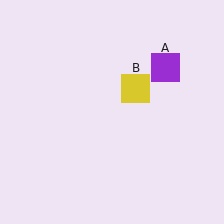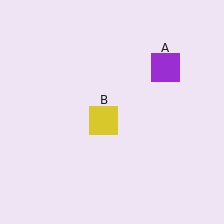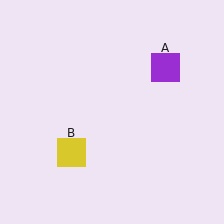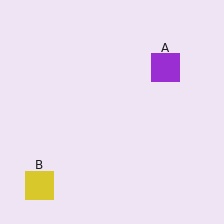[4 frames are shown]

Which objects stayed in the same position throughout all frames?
Purple square (object A) remained stationary.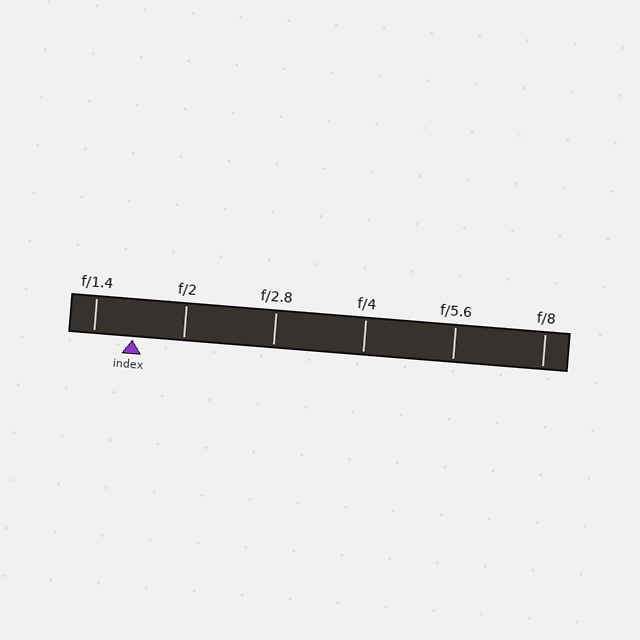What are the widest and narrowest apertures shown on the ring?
The widest aperture shown is f/1.4 and the narrowest is f/8.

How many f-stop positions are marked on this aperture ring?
There are 6 f-stop positions marked.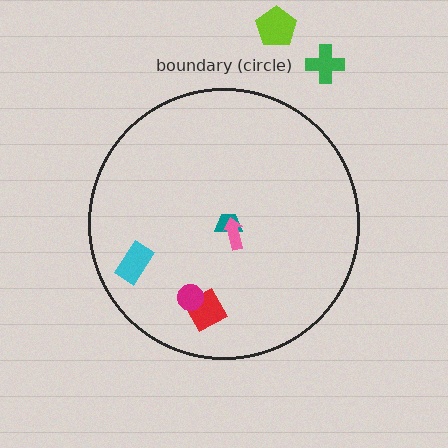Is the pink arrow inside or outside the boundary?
Inside.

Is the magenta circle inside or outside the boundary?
Inside.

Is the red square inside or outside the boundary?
Inside.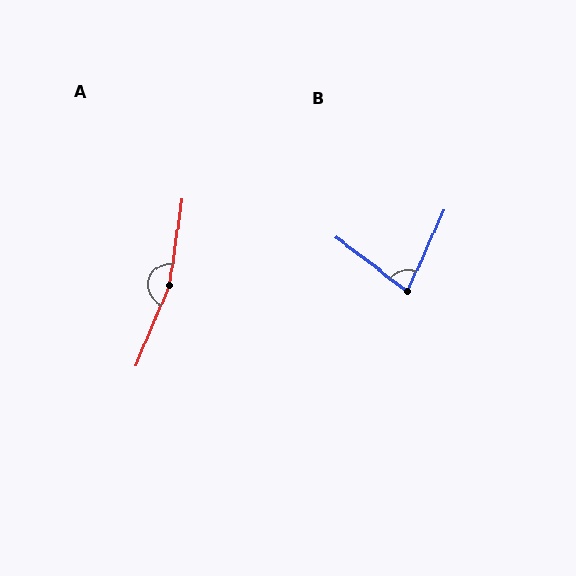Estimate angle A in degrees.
Approximately 166 degrees.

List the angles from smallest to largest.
B (77°), A (166°).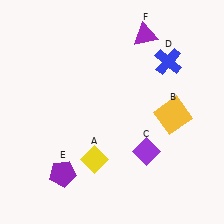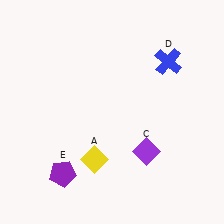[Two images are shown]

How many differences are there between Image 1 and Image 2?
There are 2 differences between the two images.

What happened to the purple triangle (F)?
The purple triangle (F) was removed in Image 2. It was in the top-right area of Image 1.